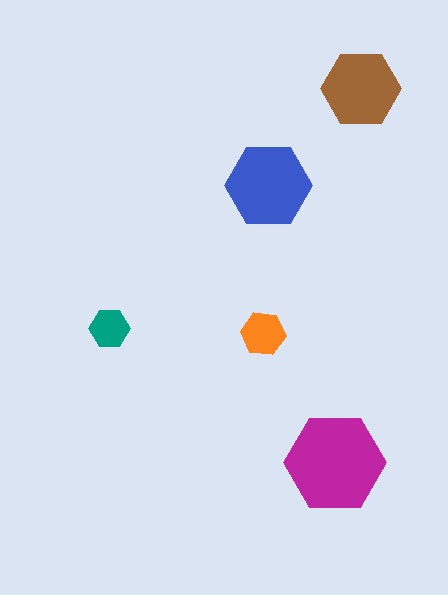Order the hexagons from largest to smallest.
the magenta one, the blue one, the brown one, the orange one, the teal one.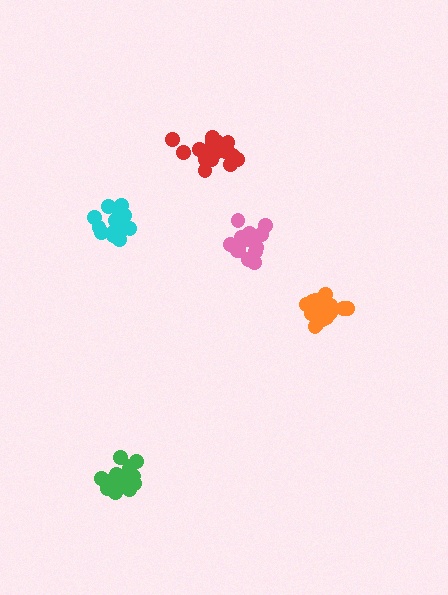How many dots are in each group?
Group 1: 19 dots, Group 2: 16 dots, Group 3: 19 dots, Group 4: 20 dots, Group 5: 18 dots (92 total).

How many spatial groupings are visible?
There are 5 spatial groupings.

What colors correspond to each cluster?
The clusters are colored: green, pink, cyan, red, orange.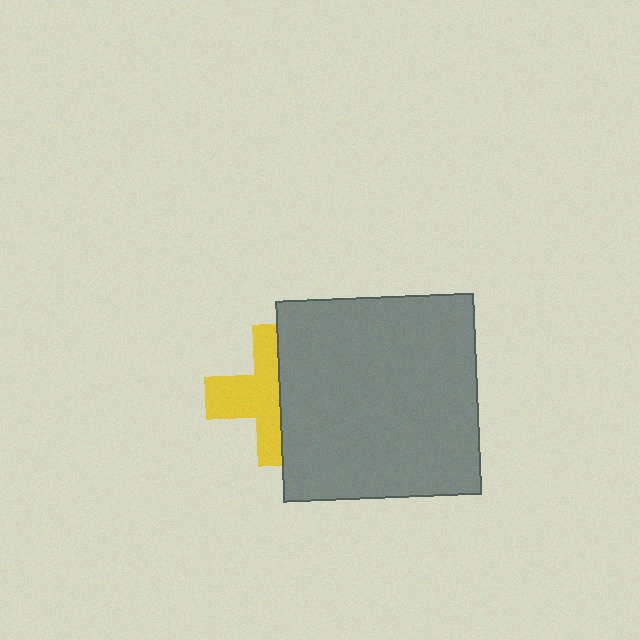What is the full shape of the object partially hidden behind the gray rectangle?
The partially hidden object is a yellow cross.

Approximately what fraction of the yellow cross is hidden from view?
Roughly 47% of the yellow cross is hidden behind the gray rectangle.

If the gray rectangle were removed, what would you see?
You would see the complete yellow cross.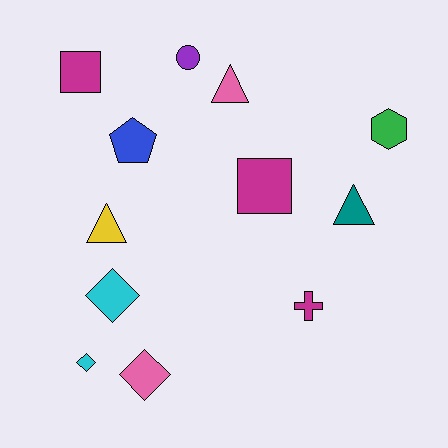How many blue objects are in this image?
There is 1 blue object.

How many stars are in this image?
There are no stars.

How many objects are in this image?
There are 12 objects.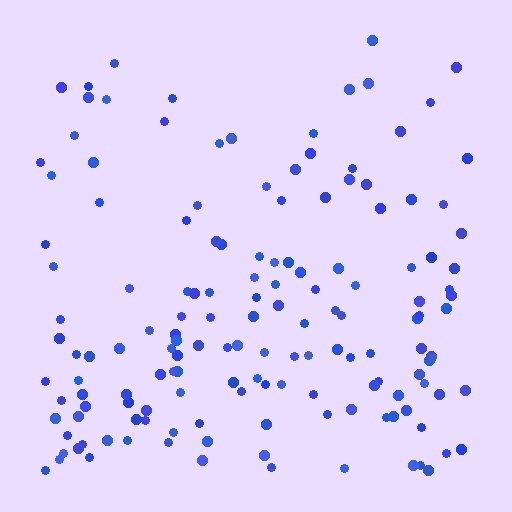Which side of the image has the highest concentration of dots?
The bottom.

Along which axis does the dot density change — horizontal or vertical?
Vertical.